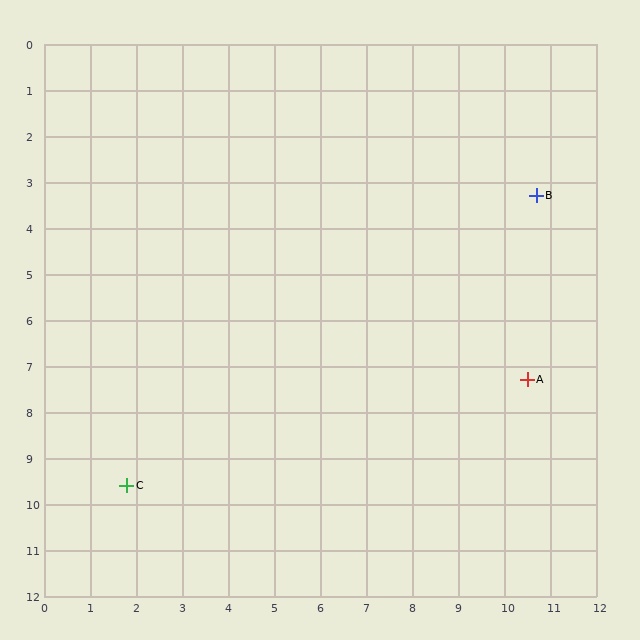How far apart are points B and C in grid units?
Points B and C are about 10.9 grid units apart.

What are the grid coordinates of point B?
Point B is at approximately (10.7, 3.3).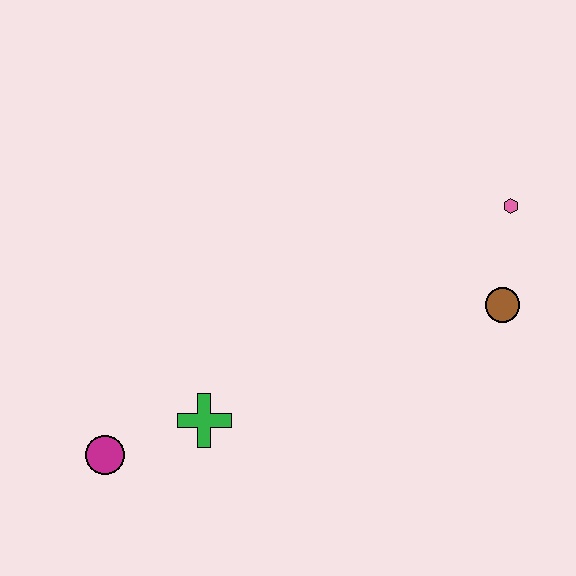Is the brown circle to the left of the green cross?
No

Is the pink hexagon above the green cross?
Yes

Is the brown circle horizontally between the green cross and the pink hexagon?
Yes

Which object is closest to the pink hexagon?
The brown circle is closest to the pink hexagon.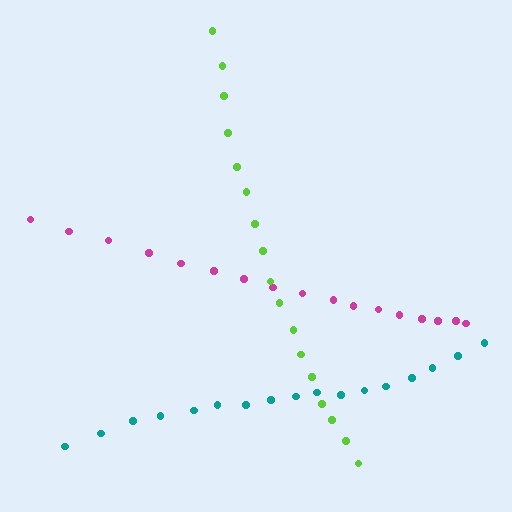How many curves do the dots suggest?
There are 3 distinct paths.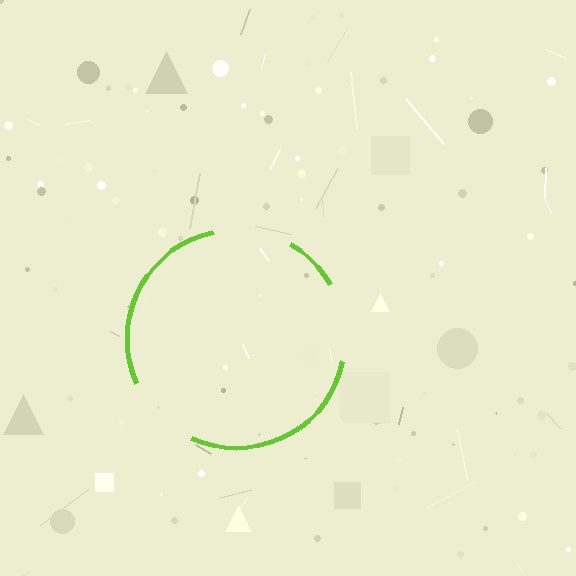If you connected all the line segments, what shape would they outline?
They would outline a circle.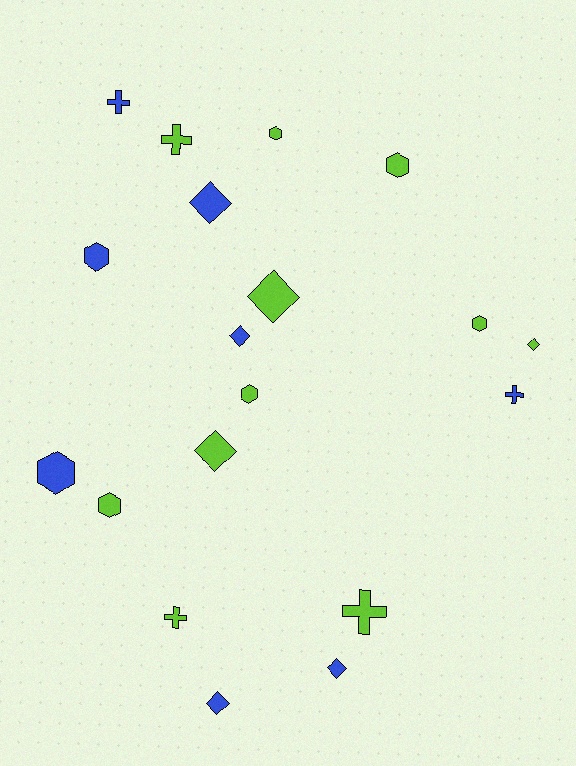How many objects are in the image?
There are 19 objects.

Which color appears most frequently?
Lime, with 11 objects.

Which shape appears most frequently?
Diamond, with 7 objects.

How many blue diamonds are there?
There are 4 blue diamonds.